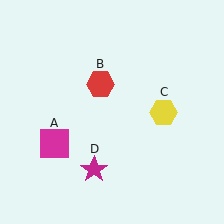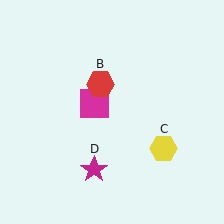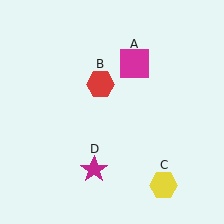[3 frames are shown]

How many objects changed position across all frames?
2 objects changed position: magenta square (object A), yellow hexagon (object C).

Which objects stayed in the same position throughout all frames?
Red hexagon (object B) and magenta star (object D) remained stationary.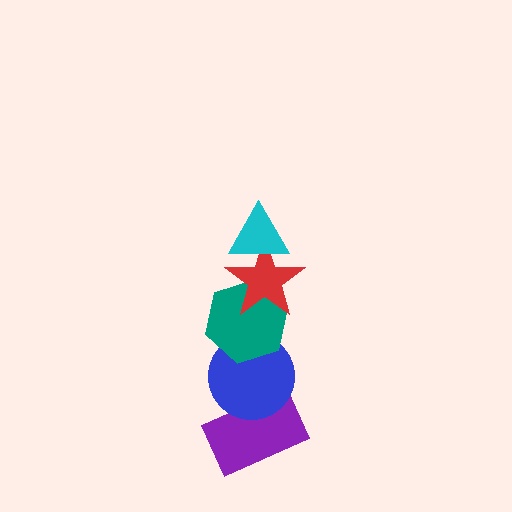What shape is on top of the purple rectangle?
The blue circle is on top of the purple rectangle.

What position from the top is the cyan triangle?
The cyan triangle is 1st from the top.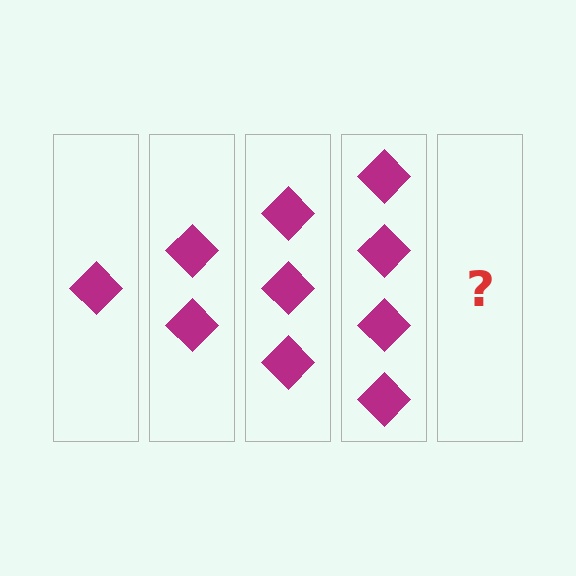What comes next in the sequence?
The next element should be 5 diamonds.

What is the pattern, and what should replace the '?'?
The pattern is that each step adds one more diamond. The '?' should be 5 diamonds.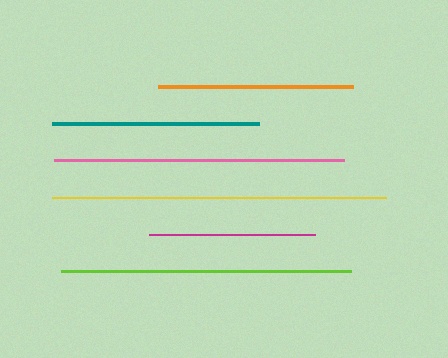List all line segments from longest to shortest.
From longest to shortest: yellow, lime, pink, teal, orange, magenta.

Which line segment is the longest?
The yellow line is the longest at approximately 335 pixels.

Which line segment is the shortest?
The magenta line is the shortest at approximately 167 pixels.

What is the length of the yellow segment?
The yellow segment is approximately 335 pixels long.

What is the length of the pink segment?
The pink segment is approximately 290 pixels long.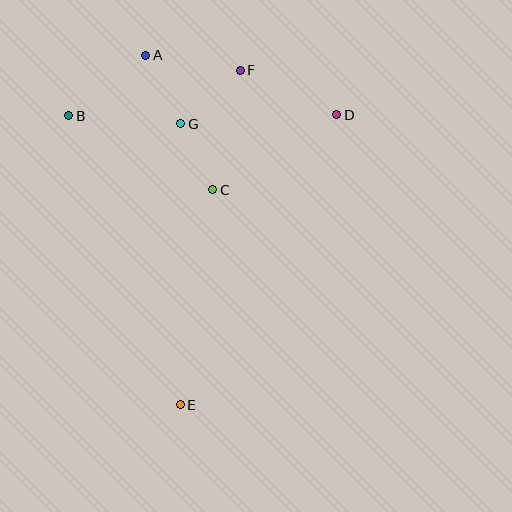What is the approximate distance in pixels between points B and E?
The distance between B and E is approximately 310 pixels.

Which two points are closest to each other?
Points C and G are closest to each other.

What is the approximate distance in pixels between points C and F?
The distance between C and F is approximately 123 pixels.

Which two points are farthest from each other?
Points A and E are farthest from each other.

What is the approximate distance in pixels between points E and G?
The distance between E and G is approximately 281 pixels.